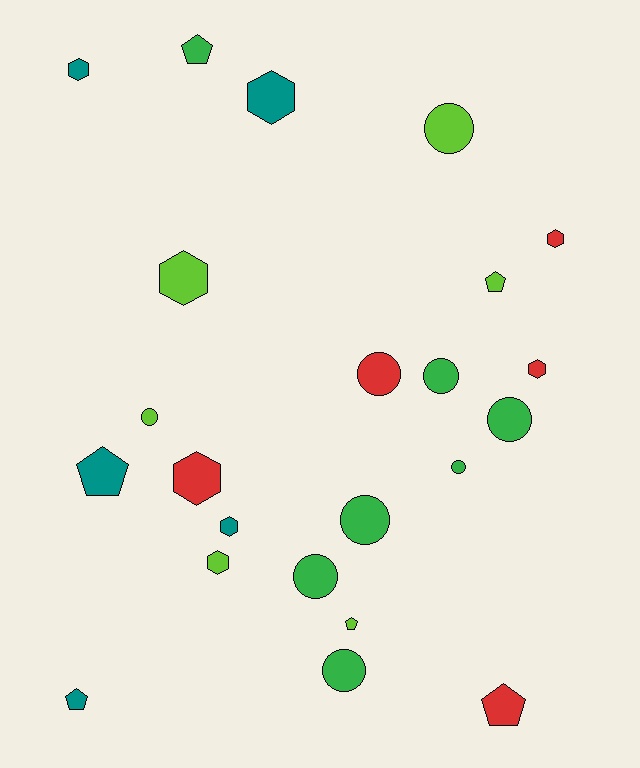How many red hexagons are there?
There are 3 red hexagons.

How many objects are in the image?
There are 23 objects.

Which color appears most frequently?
Green, with 7 objects.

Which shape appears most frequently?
Circle, with 9 objects.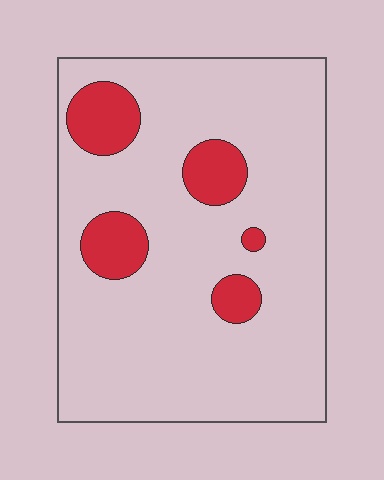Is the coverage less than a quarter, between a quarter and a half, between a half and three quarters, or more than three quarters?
Less than a quarter.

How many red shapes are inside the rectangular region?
5.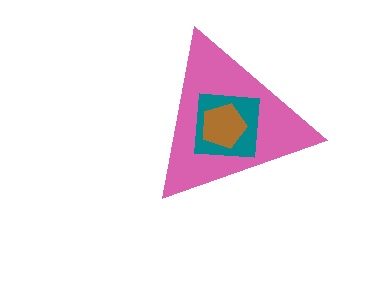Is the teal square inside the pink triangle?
Yes.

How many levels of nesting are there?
3.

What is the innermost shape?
The brown pentagon.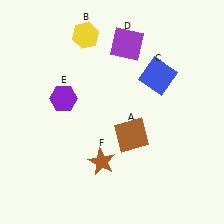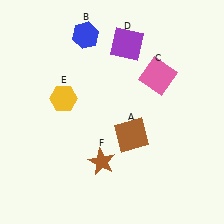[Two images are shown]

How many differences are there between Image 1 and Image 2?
There are 3 differences between the two images.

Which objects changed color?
B changed from yellow to blue. C changed from blue to pink. E changed from purple to yellow.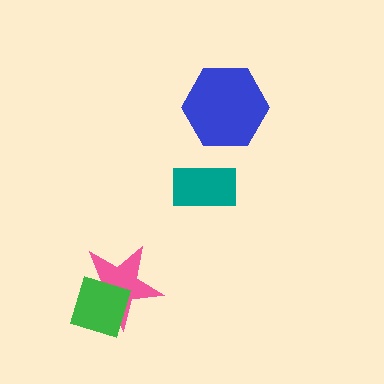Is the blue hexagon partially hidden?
No, no other shape covers it.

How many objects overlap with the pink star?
1 object overlaps with the pink star.